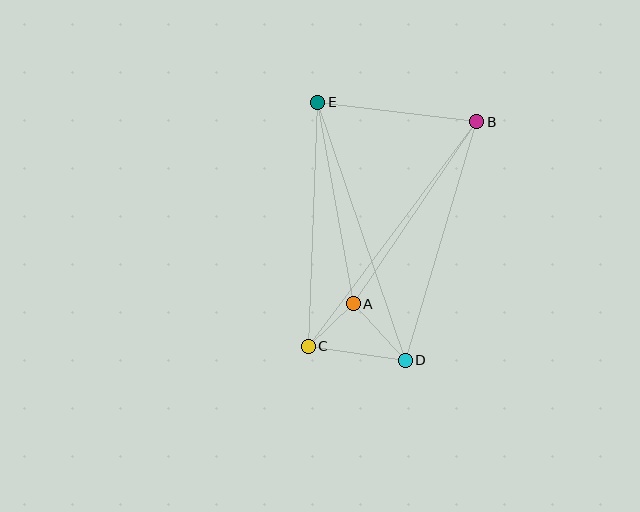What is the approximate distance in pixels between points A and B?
The distance between A and B is approximately 220 pixels.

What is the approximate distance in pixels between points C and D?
The distance between C and D is approximately 98 pixels.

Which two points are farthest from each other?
Points B and C are farthest from each other.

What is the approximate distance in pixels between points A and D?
The distance between A and D is approximately 76 pixels.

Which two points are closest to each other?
Points A and C are closest to each other.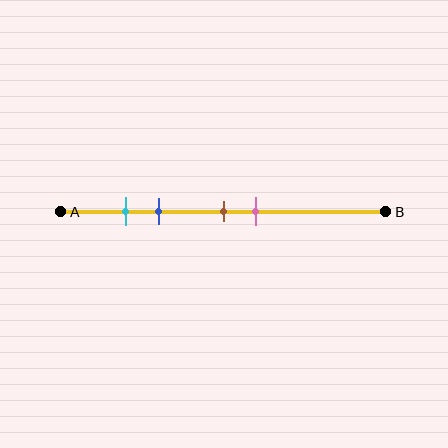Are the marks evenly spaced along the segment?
No, the marks are not evenly spaced.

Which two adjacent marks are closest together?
The cyan and blue marks are the closest adjacent pair.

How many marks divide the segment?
There are 4 marks dividing the segment.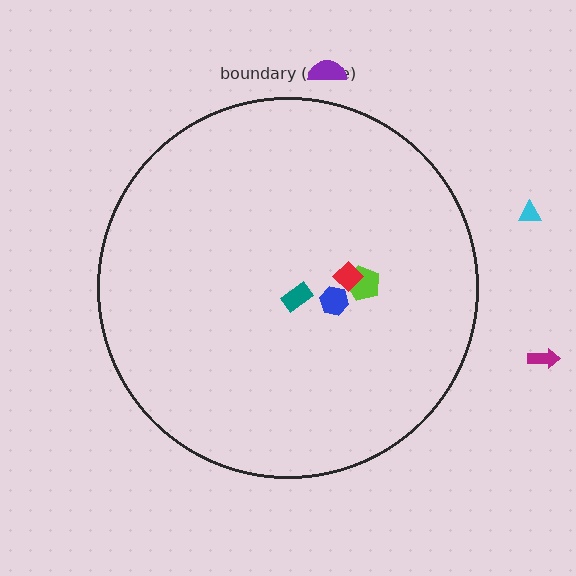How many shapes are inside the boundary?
4 inside, 3 outside.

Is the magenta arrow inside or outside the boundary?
Outside.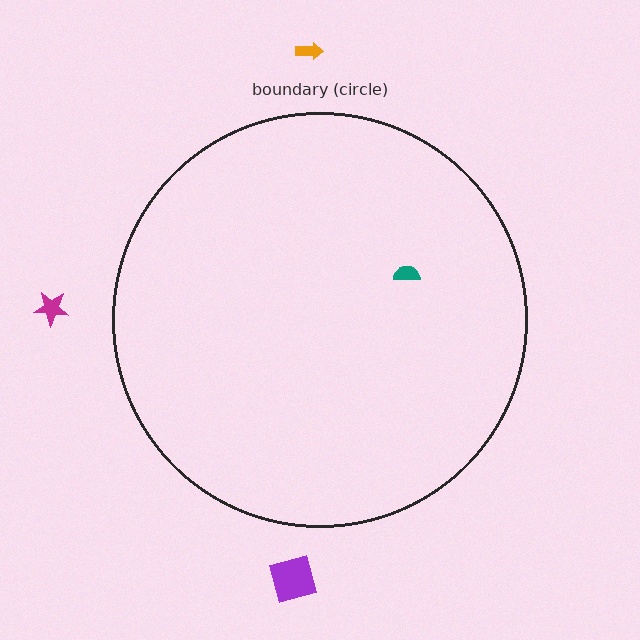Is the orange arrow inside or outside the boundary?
Outside.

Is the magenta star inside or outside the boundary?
Outside.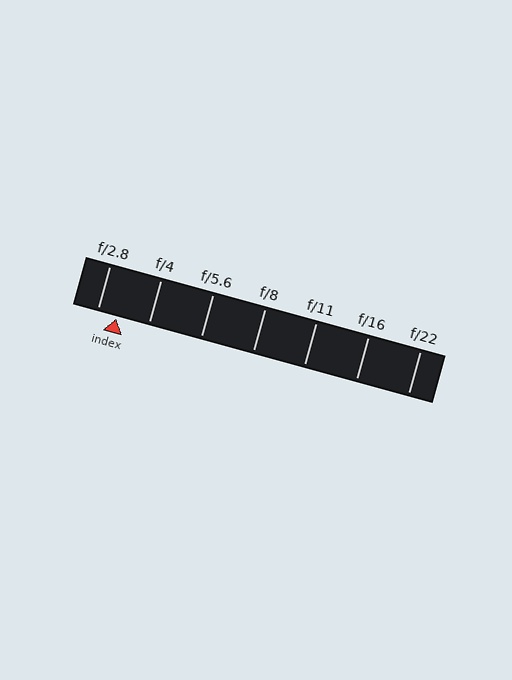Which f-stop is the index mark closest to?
The index mark is closest to f/2.8.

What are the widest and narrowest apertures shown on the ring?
The widest aperture shown is f/2.8 and the narrowest is f/22.